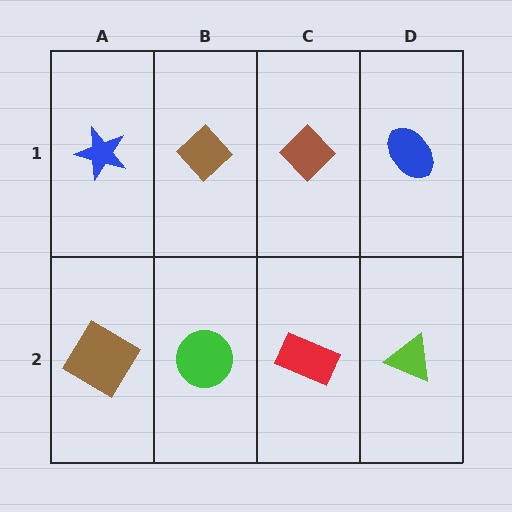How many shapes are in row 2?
4 shapes.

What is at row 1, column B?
A brown diamond.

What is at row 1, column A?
A blue star.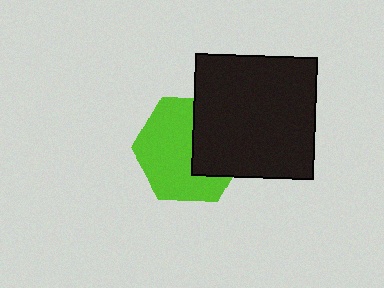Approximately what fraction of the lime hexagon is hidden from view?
Roughly 38% of the lime hexagon is hidden behind the black square.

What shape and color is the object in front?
The object in front is a black square.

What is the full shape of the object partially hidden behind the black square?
The partially hidden object is a lime hexagon.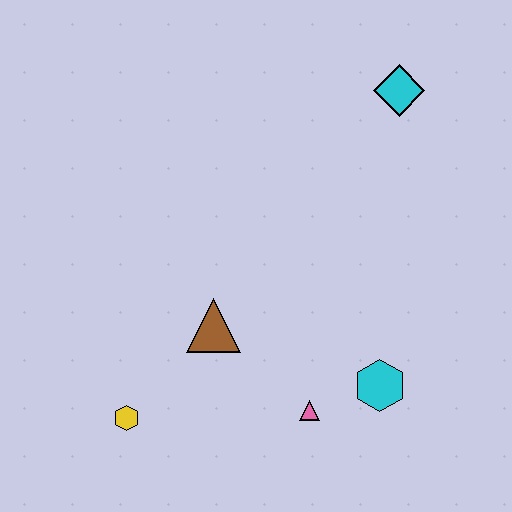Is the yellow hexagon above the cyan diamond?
No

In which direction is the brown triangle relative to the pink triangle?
The brown triangle is to the left of the pink triangle.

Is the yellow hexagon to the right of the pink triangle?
No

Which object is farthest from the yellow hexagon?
The cyan diamond is farthest from the yellow hexagon.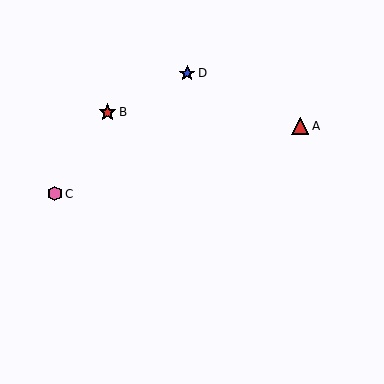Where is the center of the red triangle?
The center of the red triangle is at (300, 126).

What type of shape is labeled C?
Shape C is a pink hexagon.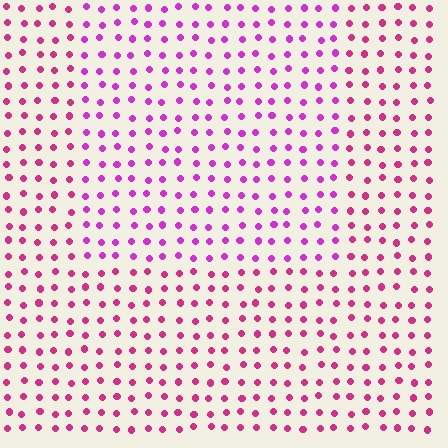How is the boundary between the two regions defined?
The boundary is defined purely by a slight shift in hue (about 26 degrees). Spacing, size, and orientation are identical on both sides.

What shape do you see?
I see a rectangle.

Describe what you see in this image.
The image is filled with small magenta elements in a uniform arrangement. A rectangle-shaped region is visible where the elements are tinted to a slightly different hue, forming a subtle color boundary.